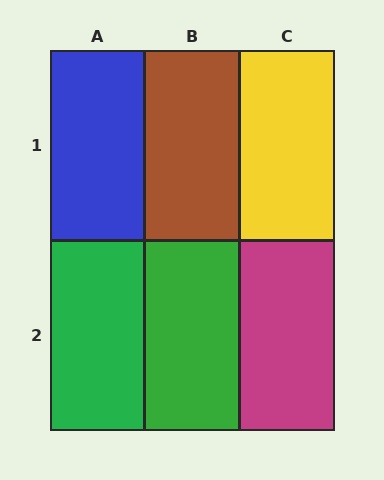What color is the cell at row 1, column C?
Yellow.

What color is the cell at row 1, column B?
Brown.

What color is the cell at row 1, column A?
Blue.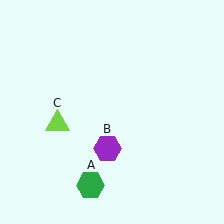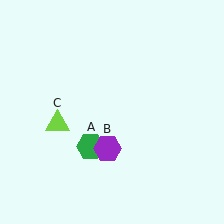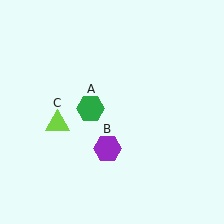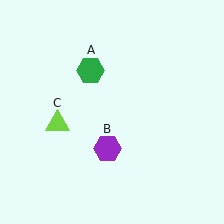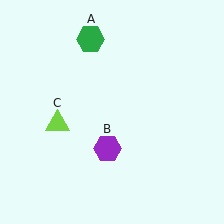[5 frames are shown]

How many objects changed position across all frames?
1 object changed position: green hexagon (object A).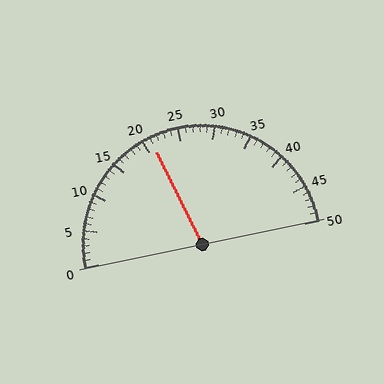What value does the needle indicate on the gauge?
The needle indicates approximately 21.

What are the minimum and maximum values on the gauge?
The gauge ranges from 0 to 50.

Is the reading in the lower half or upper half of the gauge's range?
The reading is in the lower half of the range (0 to 50).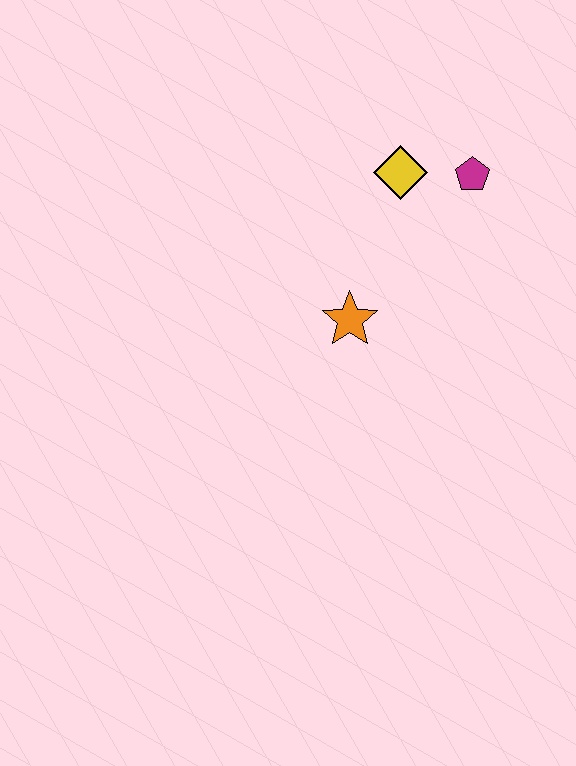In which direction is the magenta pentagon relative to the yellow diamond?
The magenta pentagon is to the right of the yellow diamond.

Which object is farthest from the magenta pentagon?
The orange star is farthest from the magenta pentagon.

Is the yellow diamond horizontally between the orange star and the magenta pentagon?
Yes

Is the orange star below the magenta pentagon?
Yes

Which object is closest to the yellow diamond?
The magenta pentagon is closest to the yellow diamond.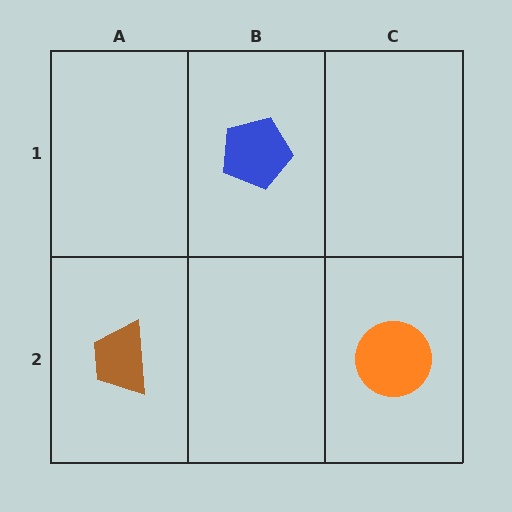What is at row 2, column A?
A brown trapezoid.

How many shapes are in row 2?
2 shapes.